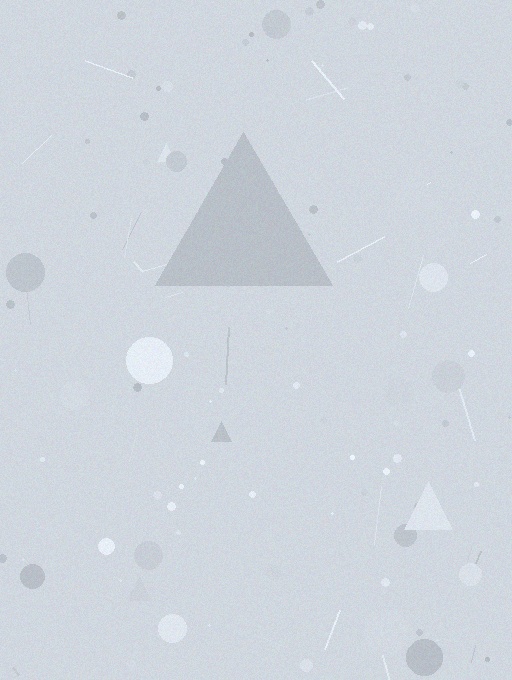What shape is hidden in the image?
A triangle is hidden in the image.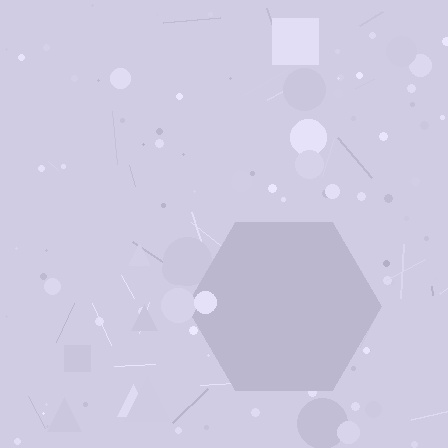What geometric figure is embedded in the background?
A hexagon is embedded in the background.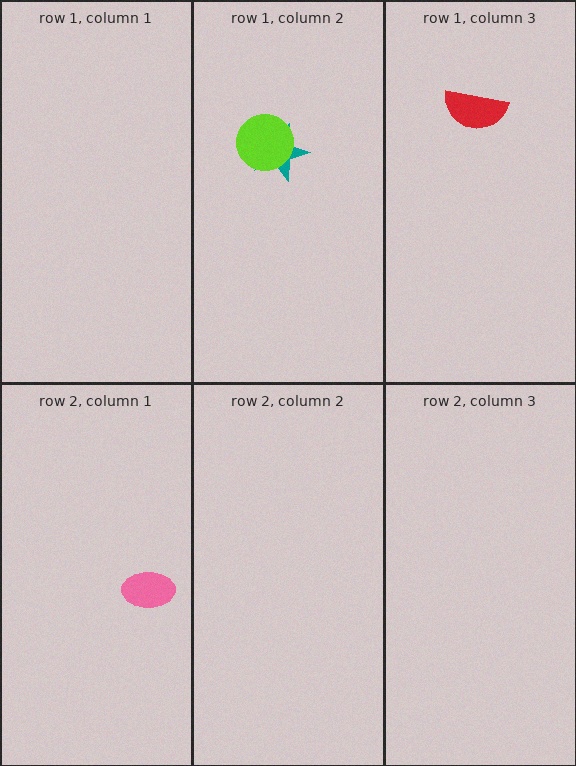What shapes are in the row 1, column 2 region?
The teal star, the lime circle.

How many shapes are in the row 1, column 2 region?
2.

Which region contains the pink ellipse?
The row 2, column 1 region.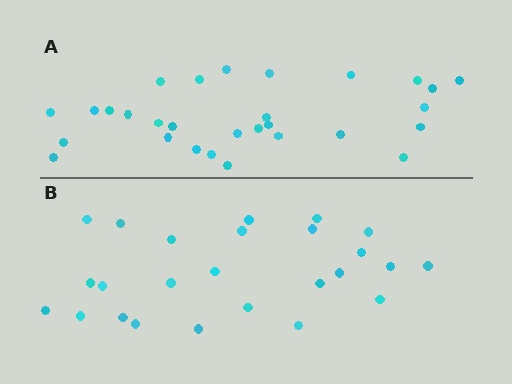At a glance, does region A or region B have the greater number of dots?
Region A (the top region) has more dots.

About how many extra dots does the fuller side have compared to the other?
Region A has about 4 more dots than region B.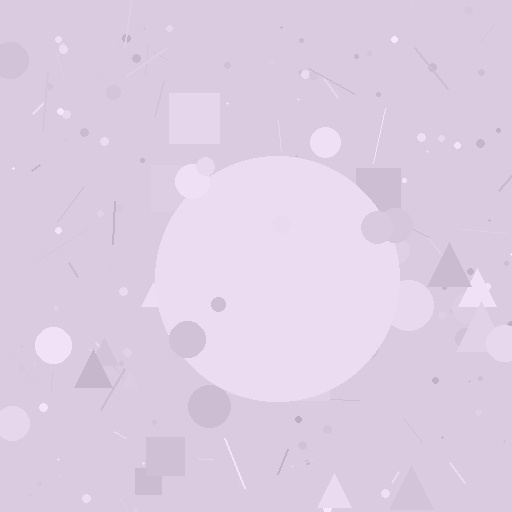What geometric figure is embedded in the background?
A circle is embedded in the background.